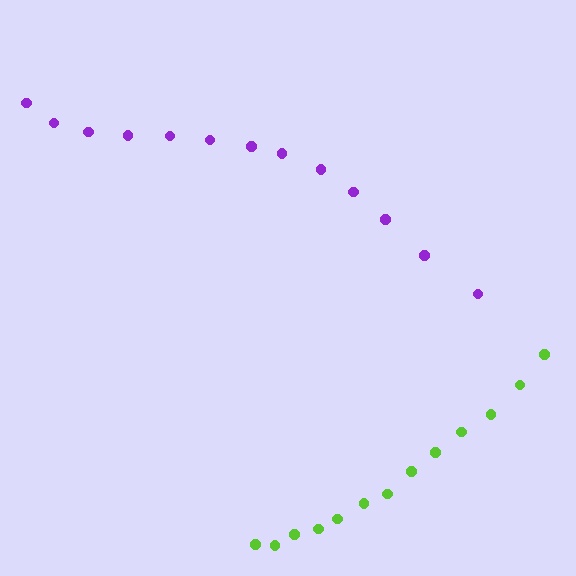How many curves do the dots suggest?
There are 2 distinct paths.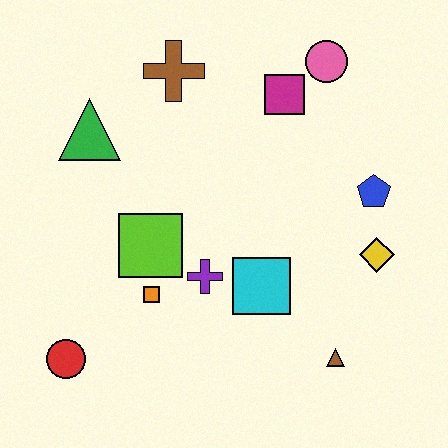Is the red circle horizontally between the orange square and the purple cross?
No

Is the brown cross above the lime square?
Yes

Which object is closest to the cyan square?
The purple cross is closest to the cyan square.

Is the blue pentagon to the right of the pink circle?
Yes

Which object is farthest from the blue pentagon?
The red circle is farthest from the blue pentagon.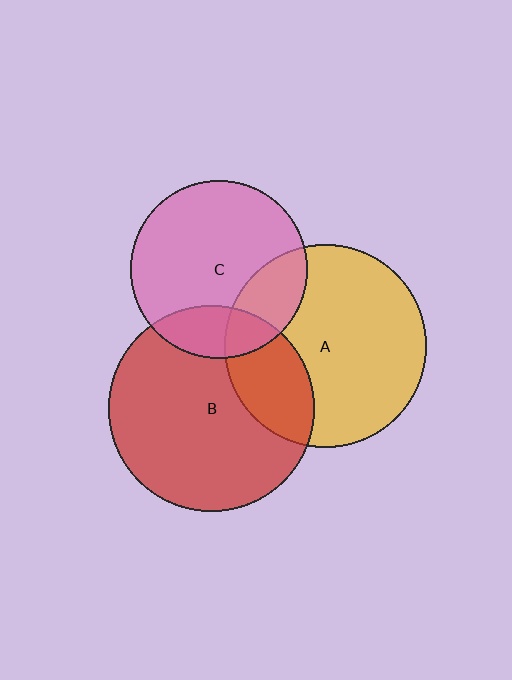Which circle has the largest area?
Circle B (red).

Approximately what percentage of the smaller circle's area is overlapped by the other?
Approximately 25%.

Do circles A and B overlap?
Yes.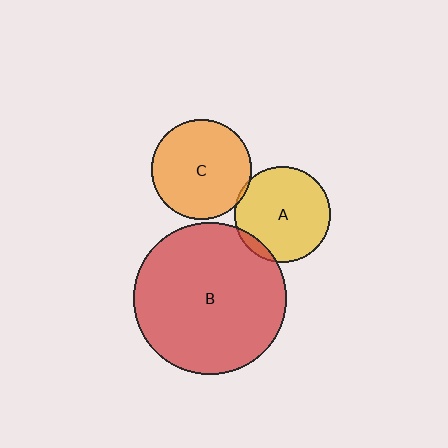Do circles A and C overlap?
Yes.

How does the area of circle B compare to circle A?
Approximately 2.5 times.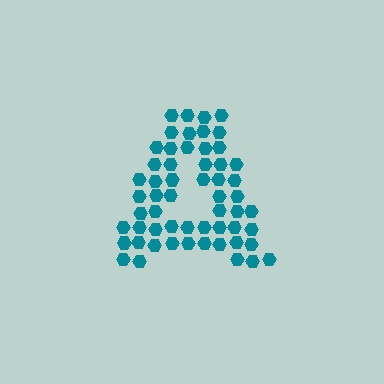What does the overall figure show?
The overall figure shows the letter A.